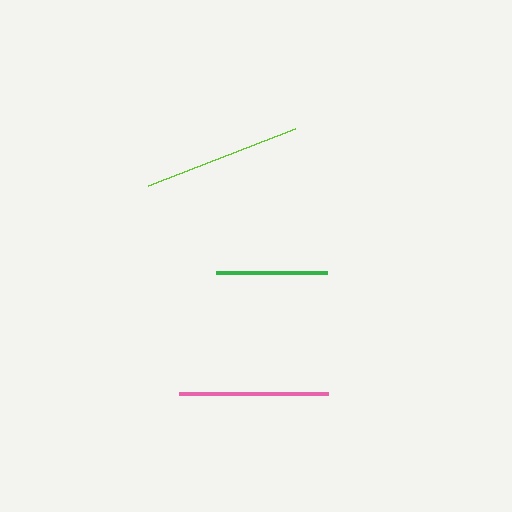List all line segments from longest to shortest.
From longest to shortest: lime, pink, green.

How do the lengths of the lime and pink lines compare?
The lime and pink lines are approximately the same length.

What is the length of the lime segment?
The lime segment is approximately 158 pixels long.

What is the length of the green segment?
The green segment is approximately 112 pixels long.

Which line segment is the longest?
The lime line is the longest at approximately 158 pixels.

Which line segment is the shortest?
The green line is the shortest at approximately 112 pixels.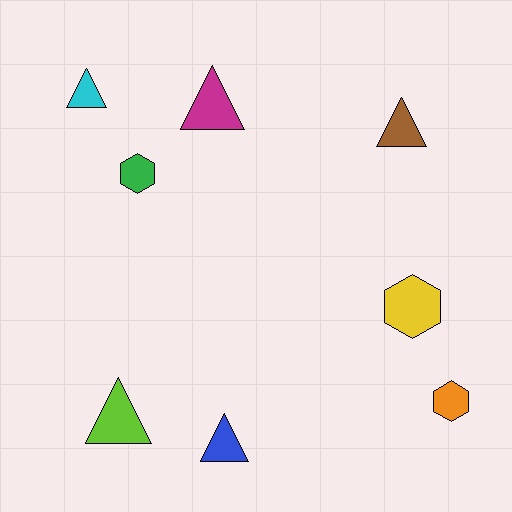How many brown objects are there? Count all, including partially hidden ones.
There is 1 brown object.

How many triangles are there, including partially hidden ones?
There are 5 triangles.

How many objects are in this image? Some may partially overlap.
There are 8 objects.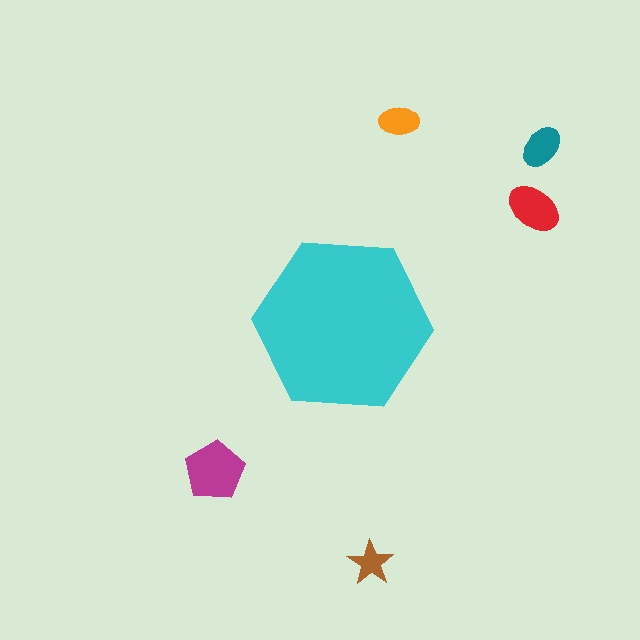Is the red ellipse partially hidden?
No, the red ellipse is fully visible.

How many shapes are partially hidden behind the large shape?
0 shapes are partially hidden.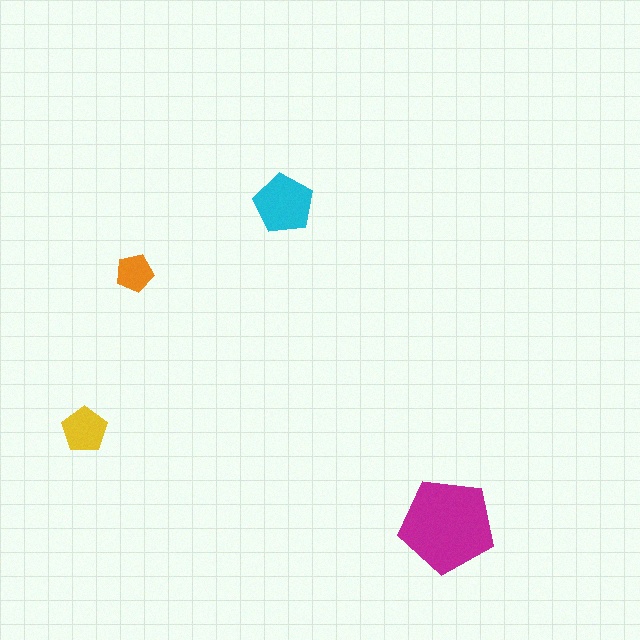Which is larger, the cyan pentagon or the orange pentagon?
The cyan one.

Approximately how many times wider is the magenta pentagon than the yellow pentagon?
About 2 times wider.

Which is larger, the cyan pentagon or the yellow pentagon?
The cyan one.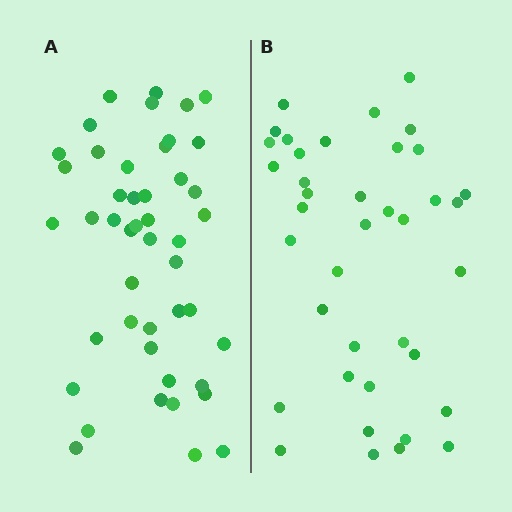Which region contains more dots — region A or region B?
Region A (the left region) has more dots.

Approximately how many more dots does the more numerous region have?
Region A has roughly 8 or so more dots than region B.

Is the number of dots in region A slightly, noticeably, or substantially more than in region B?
Region A has only slightly more — the two regions are fairly close. The ratio is roughly 1.2 to 1.